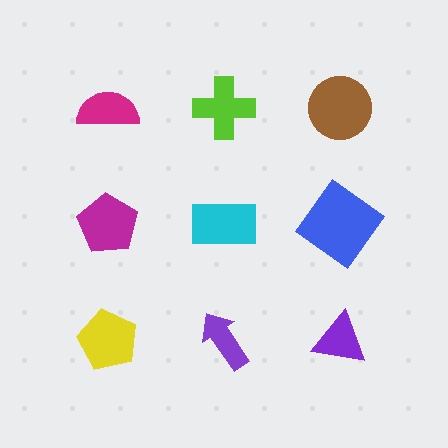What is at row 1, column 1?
A magenta semicircle.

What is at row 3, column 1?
A yellow pentagon.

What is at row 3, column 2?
A purple arrow.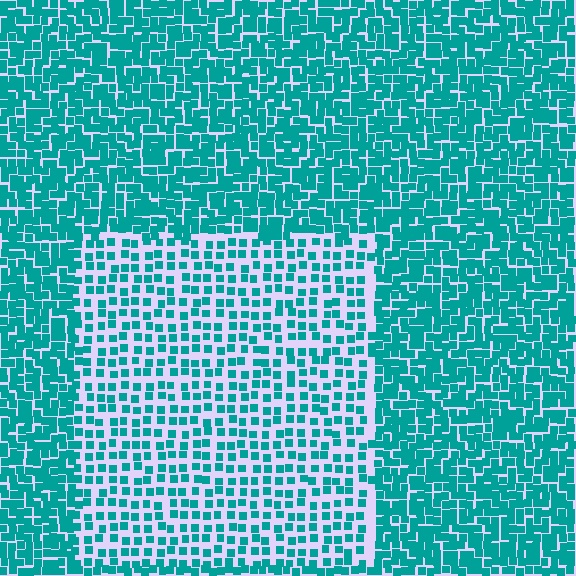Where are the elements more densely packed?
The elements are more densely packed outside the rectangle boundary.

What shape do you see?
I see a rectangle.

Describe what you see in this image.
The image contains small teal elements arranged at two different densities. A rectangle-shaped region is visible where the elements are less densely packed than the surrounding area.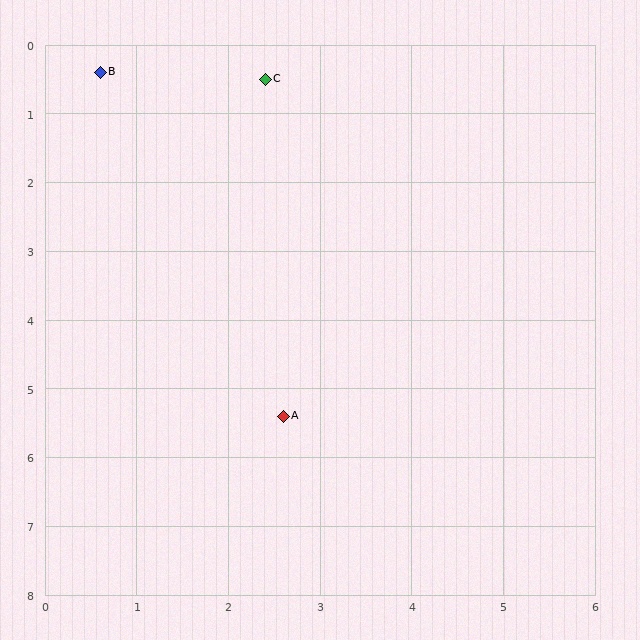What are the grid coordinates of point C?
Point C is at approximately (2.4, 0.5).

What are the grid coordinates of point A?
Point A is at approximately (2.6, 5.4).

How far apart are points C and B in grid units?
Points C and B are about 1.8 grid units apart.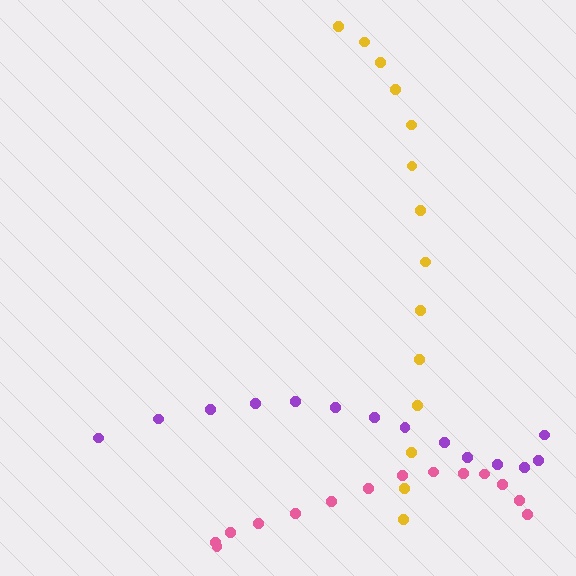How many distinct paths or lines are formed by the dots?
There are 3 distinct paths.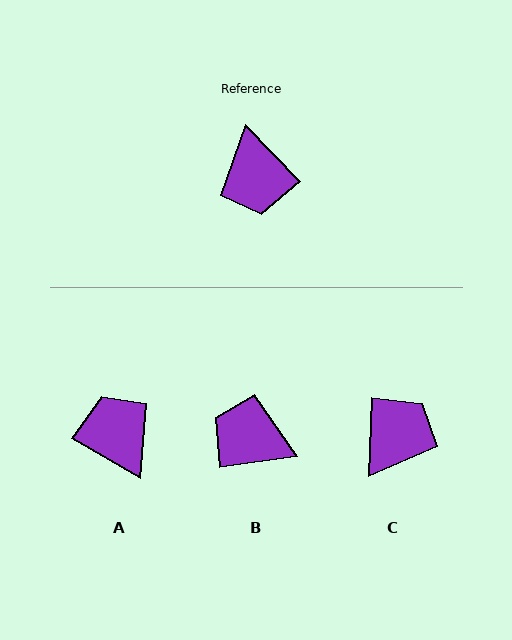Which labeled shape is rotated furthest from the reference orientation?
A, about 165 degrees away.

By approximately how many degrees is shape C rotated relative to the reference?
Approximately 134 degrees counter-clockwise.